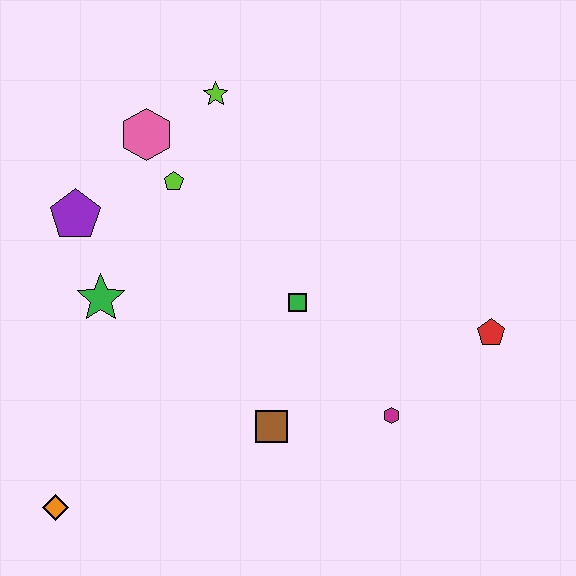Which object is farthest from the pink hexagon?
The red pentagon is farthest from the pink hexagon.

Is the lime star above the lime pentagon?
Yes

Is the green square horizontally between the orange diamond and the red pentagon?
Yes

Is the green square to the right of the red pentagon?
No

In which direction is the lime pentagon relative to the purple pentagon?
The lime pentagon is to the right of the purple pentagon.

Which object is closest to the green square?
The brown square is closest to the green square.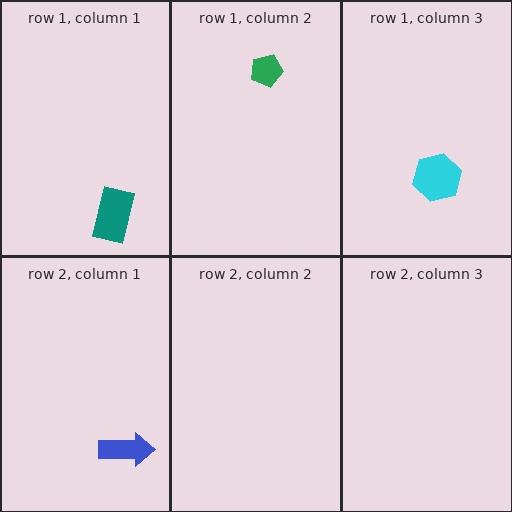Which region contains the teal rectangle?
The row 1, column 1 region.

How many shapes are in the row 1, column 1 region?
1.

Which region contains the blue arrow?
The row 2, column 1 region.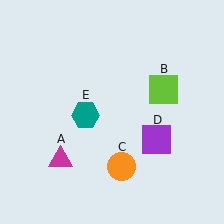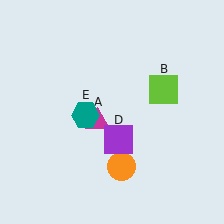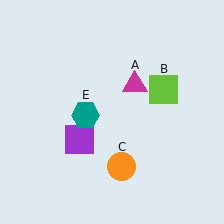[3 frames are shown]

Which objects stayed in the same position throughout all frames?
Lime square (object B) and orange circle (object C) and teal hexagon (object E) remained stationary.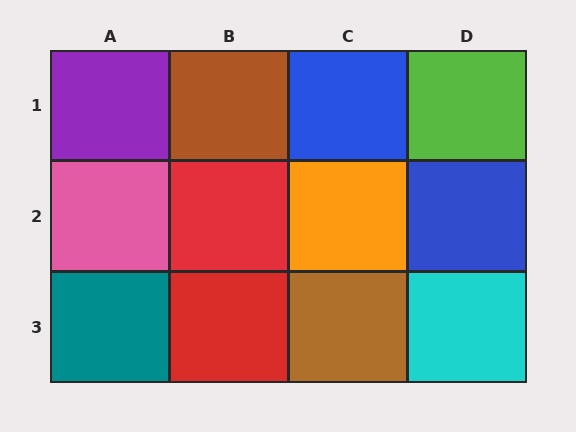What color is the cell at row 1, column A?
Purple.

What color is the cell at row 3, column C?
Brown.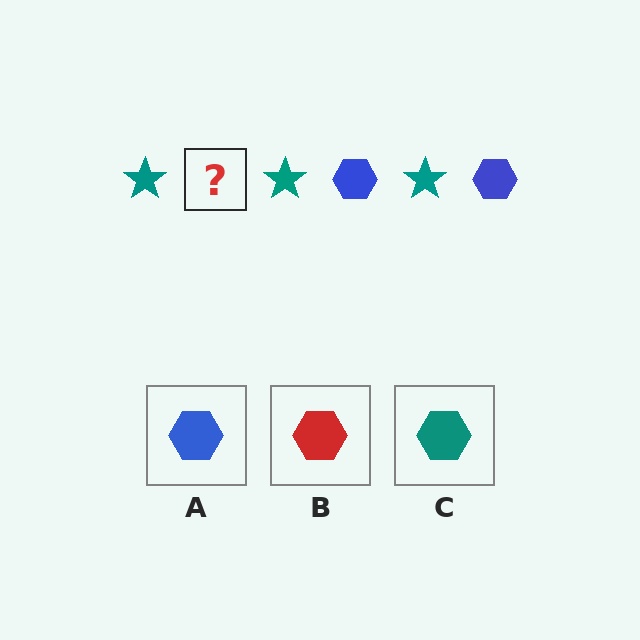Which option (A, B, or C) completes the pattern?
A.